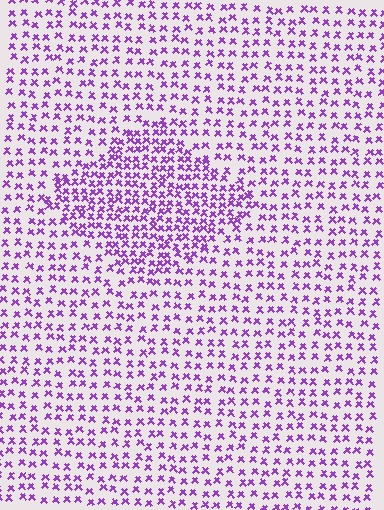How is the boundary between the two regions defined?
The boundary is defined by a change in element density (approximately 1.8x ratio). All elements are the same color, size, and shape.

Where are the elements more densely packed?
The elements are more densely packed inside the diamond boundary.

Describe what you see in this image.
The image contains small purple elements arranged at two different densities. A diamond-shaped region is visible where the elements are more densely packed than the surrounding area.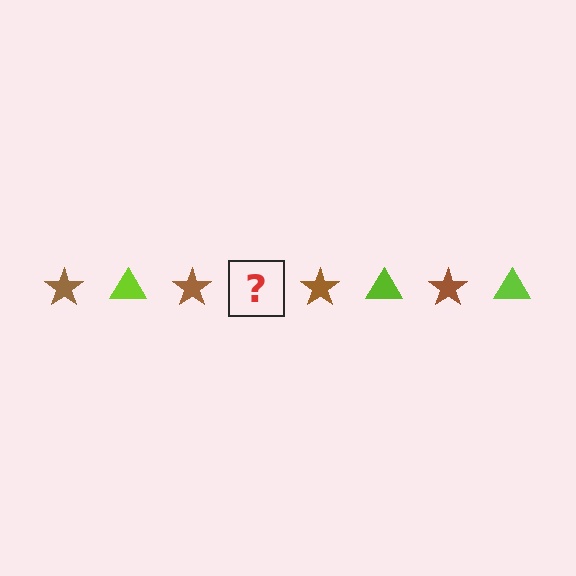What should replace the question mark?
The question mark should be replaced with a lime triangle.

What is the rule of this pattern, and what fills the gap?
The rule is that the pattern alternates between brown star and lime triangle. The gap should be filled with a lime triangle.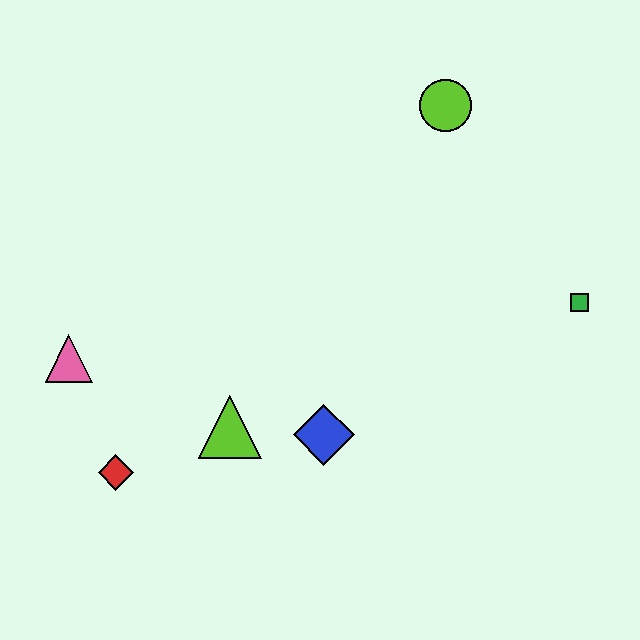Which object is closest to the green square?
The lime circle is closest to the green square.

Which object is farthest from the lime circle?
The red diamond is farthest from the lime circle.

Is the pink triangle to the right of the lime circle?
No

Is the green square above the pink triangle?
Yes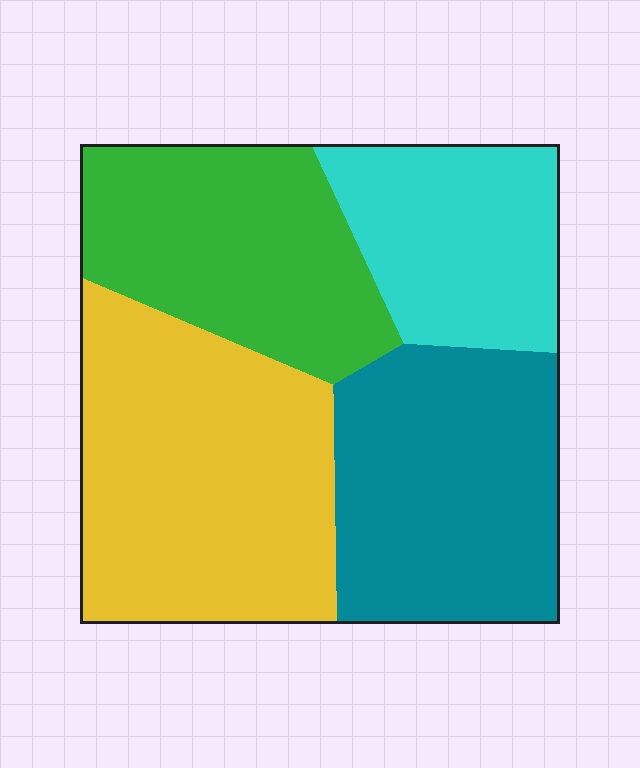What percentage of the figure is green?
Green takes up between a sixth and a third of the figure.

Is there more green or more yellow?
Yellow.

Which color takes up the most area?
Yellow, at roughly 30%.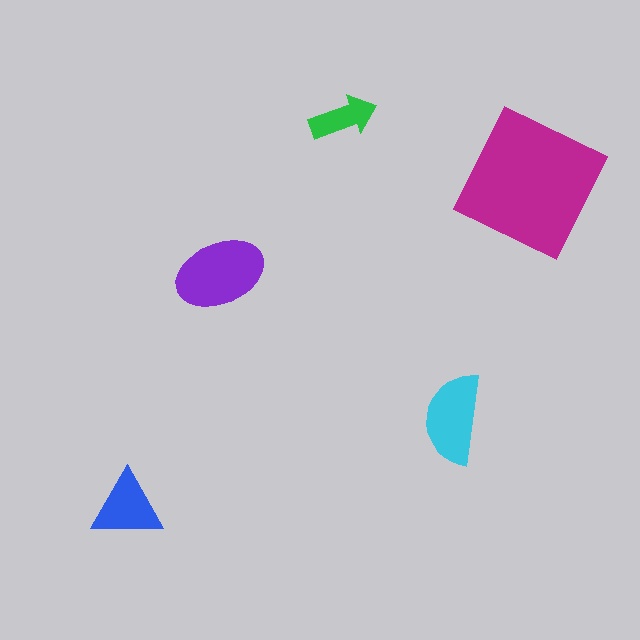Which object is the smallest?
The green arrow.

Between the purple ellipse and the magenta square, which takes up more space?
The magenta square.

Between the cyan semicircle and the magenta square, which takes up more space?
The magenta square.